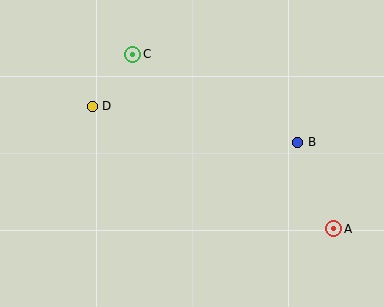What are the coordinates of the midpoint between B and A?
The midpoint between B and A is at (316, 186).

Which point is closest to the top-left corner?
Point D is closest to the top-left corner.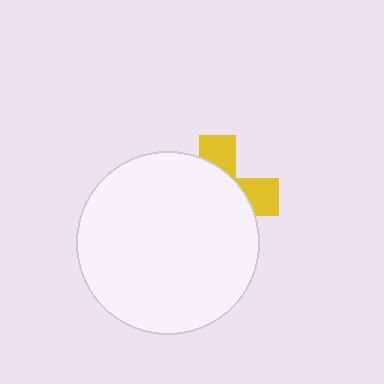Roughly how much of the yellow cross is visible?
A small part of it is visible (roughly 31%).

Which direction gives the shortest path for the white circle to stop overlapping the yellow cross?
Moving toward the lower-left gives the shortest separation.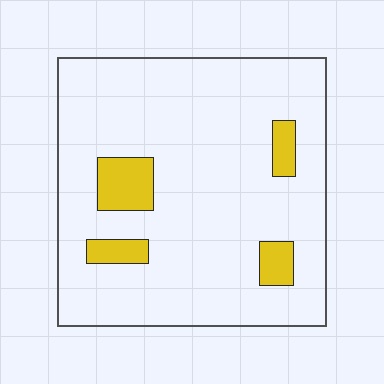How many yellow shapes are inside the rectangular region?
4.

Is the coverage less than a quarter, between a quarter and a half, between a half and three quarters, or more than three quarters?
Less than a quarter.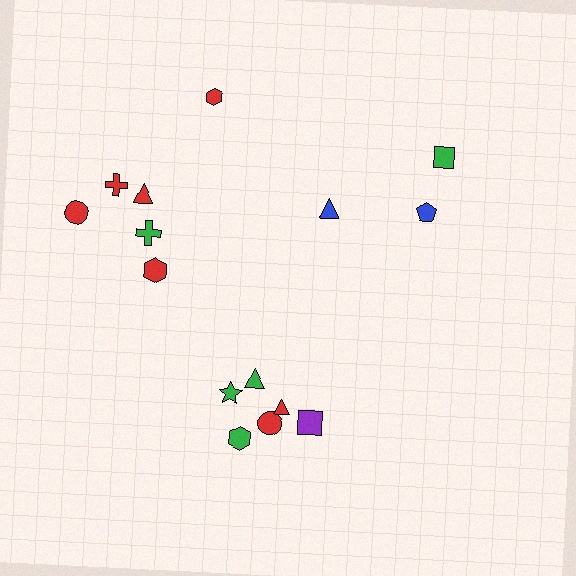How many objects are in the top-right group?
There are 3 objects.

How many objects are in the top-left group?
There are 6 objects.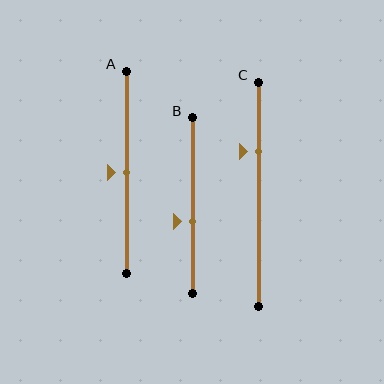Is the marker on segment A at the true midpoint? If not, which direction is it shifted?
Yes, the marker on segment A is at the true midpoint.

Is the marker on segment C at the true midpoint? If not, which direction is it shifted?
No, the marker on segment C is shifted upward by about 19% of the segment length.